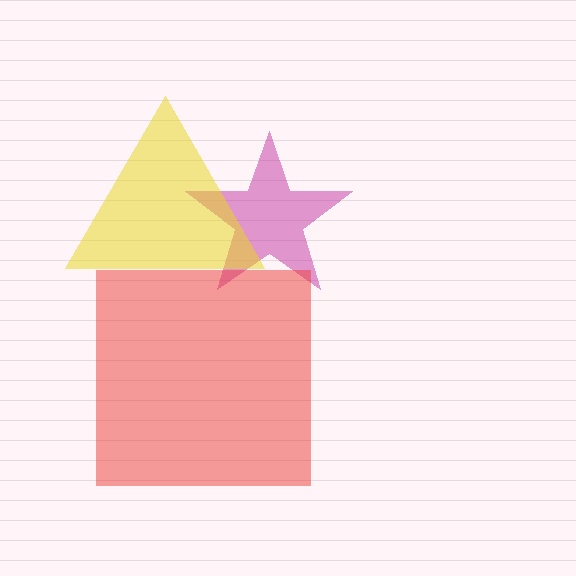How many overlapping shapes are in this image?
There are 3 overlapping shapes in the image.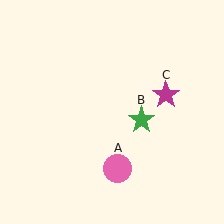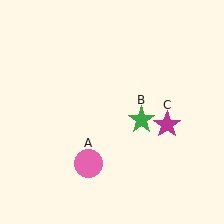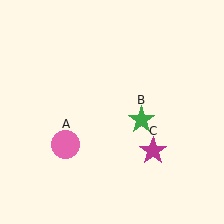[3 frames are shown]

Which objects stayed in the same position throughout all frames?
Green star (object B) remained stationary.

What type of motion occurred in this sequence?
The pink circle (object A), magenta star (object C) rotated clockwise around the center of the scene.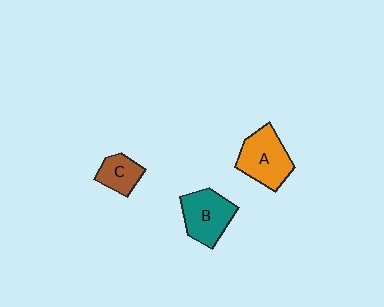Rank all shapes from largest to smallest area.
From largest to smallest: A (orange), B (teal), C (brown).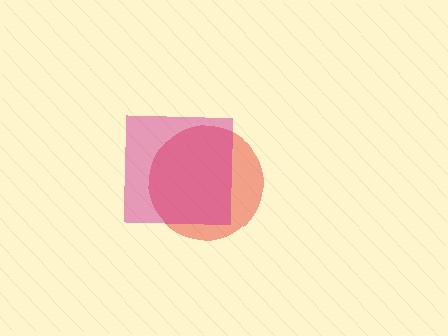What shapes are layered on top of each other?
The layered shapes are: a red circle, a magenta square.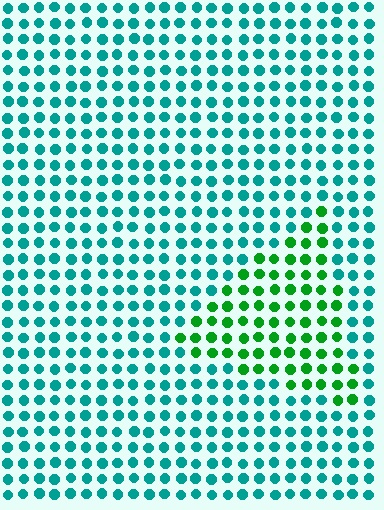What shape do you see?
I see a triangle.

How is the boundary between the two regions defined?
The boundary is defined purely by a slight shift in hue (about 48 degrees). Spacing, size, and orientation are identical on both sides.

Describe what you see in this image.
The image is filled with small teal elements in a uniform arrangement. A triangle-shaped region is visible where the elements are tinted to a slightly different hue, forming a subtle color boundary.